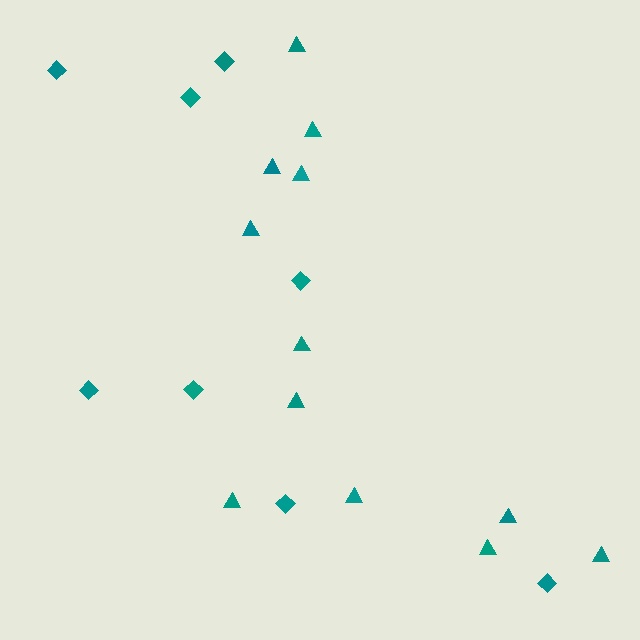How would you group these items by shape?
There are 2 groups: one group of diamonds (8) and one group of triangles (12).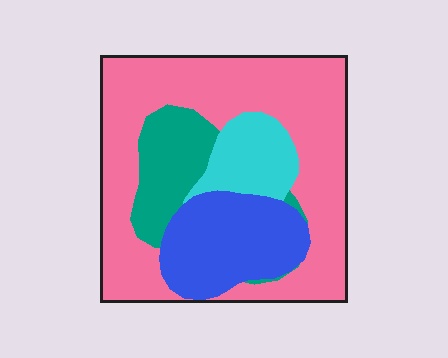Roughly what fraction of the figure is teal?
Teal takes up about one eighth (1/8) of the figure.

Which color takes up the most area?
Pink, at roughly 55%.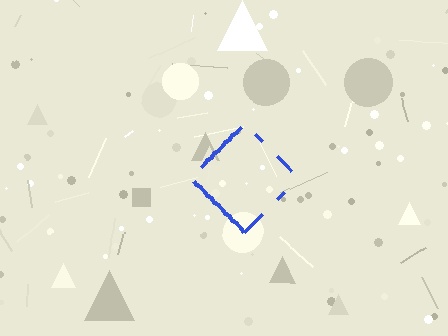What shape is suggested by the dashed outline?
The dashed outline suggests a diamond.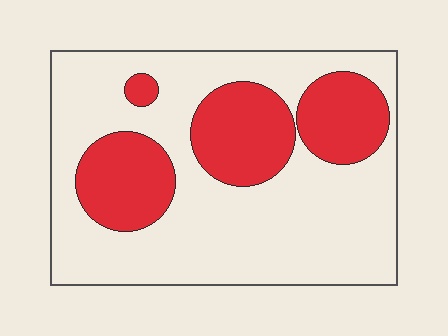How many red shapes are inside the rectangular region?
4.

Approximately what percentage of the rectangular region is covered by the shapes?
Approximately 30%.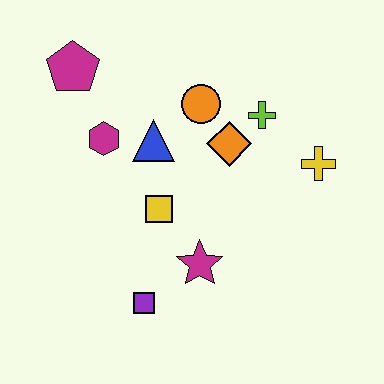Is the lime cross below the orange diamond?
No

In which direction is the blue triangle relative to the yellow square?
The blue triangle is above the yellow square.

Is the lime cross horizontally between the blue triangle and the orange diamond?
No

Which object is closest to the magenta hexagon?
The blue triangle is closest to the magenta hexagon.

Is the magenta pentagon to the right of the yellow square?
No